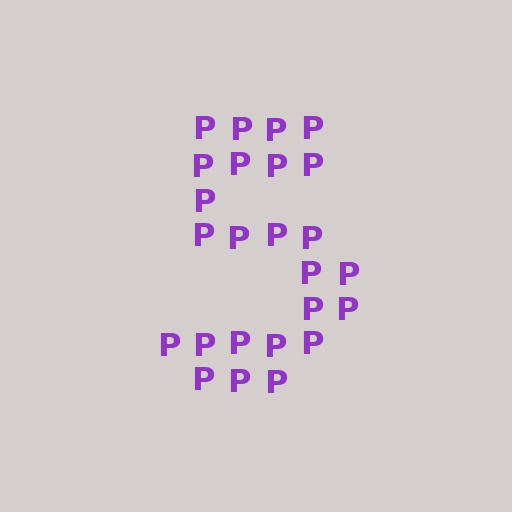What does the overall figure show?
The overall figure shows the digit 5.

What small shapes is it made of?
It is made of small letter P's.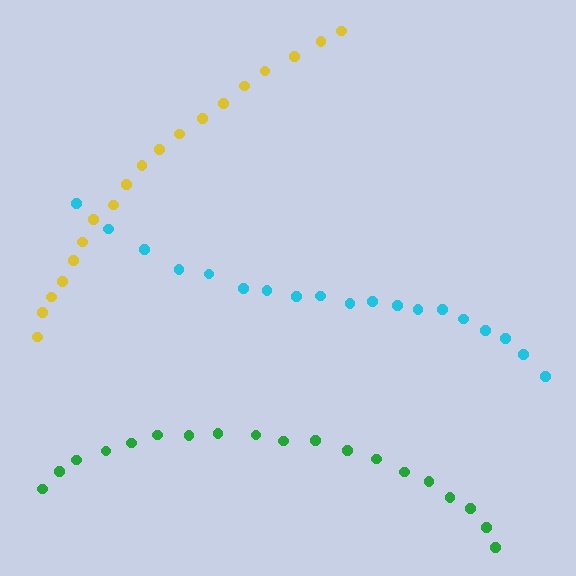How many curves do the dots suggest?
There are 3 distinct paths.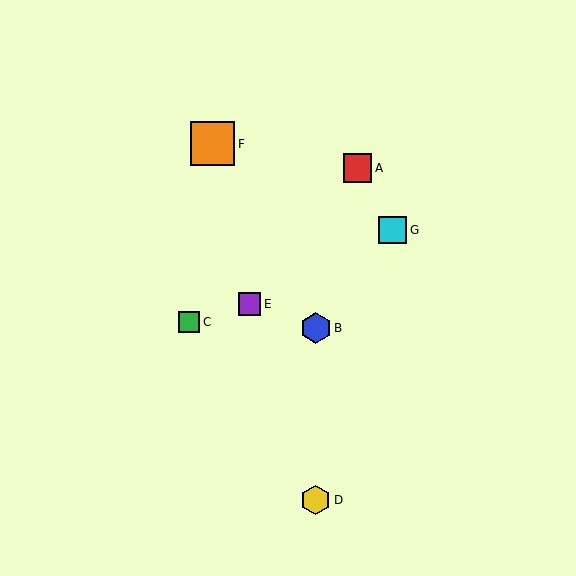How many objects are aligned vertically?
2 objects (B, D) are aligned vertically.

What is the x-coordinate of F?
Object F is at x≈213.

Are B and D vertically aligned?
Yes, both are at x≈316.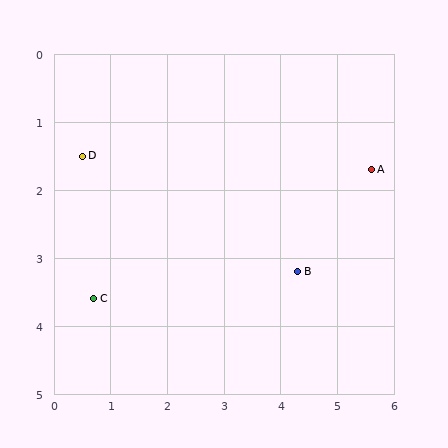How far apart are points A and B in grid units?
Points A and B are about 2.0 grid units apart.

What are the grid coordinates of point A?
Point A is at approximately (5.6, 1.7).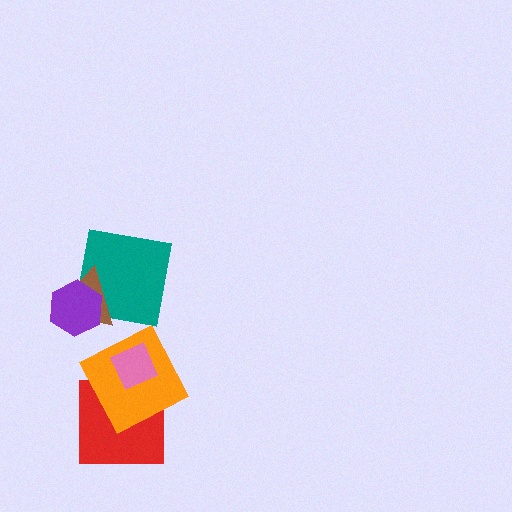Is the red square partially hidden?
Yes, it is partially covered by another shape.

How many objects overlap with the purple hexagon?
2 objects overlap with the purple hexagon.